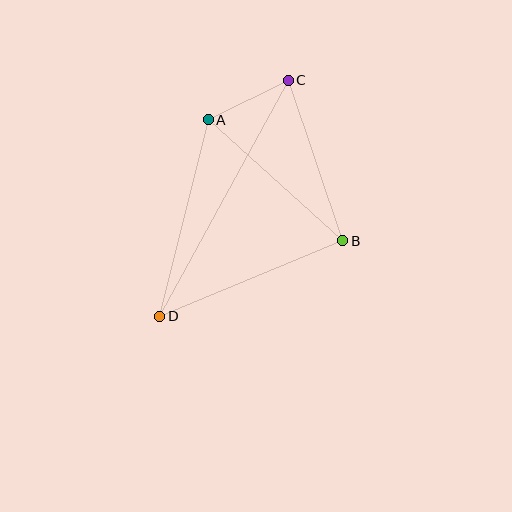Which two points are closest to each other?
Points A and C are closest to each other.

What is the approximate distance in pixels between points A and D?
The distance between A and D is approximately 202 pixels.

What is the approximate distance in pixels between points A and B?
The distance between A and B is approximately 181 pixels.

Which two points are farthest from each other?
Points C and D are farthest from each other.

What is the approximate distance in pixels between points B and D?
The distance between B and D is approximately 198 pixels.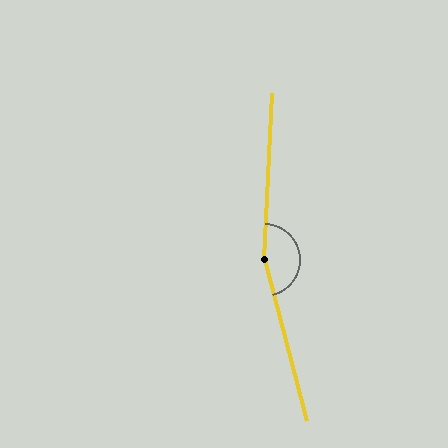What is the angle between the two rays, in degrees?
Approximately 163 degrees.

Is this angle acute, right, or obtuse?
It is obtuse.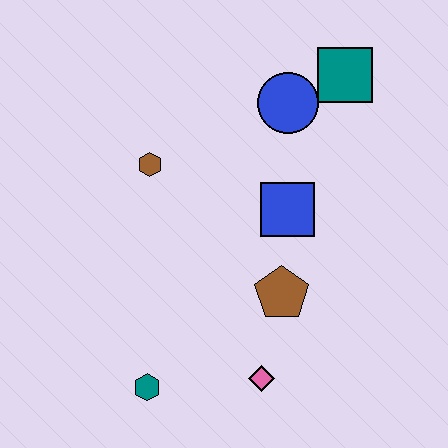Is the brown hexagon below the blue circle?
Yes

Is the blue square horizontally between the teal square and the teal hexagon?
Yes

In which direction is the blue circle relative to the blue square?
The blue circle is above the blue square.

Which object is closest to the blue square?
The brown pentagon is closest to the blue square.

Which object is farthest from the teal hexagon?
The teal square is farthest from the teal hexagon.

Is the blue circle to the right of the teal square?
No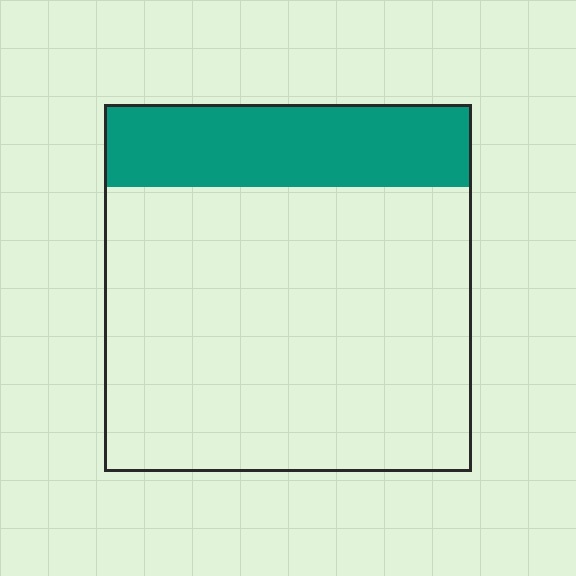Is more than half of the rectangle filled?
No.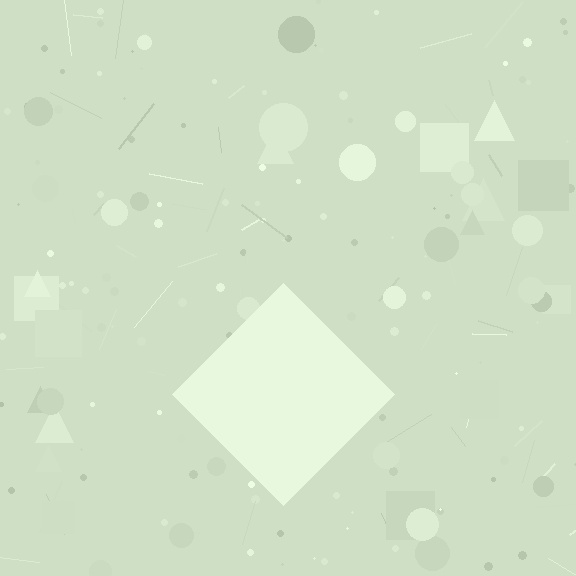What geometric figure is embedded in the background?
A diamond is embedded in the background.